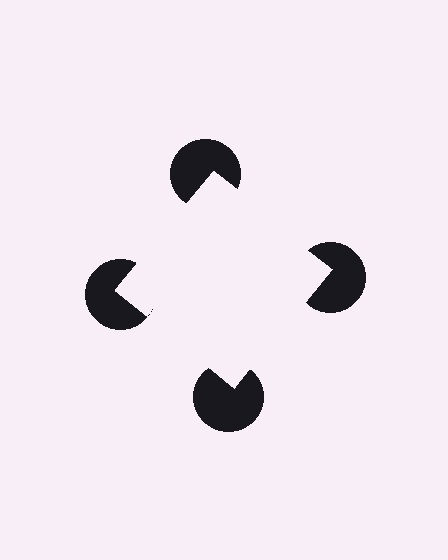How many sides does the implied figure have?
4 sides.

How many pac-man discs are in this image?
There are 4 — one at each vertex of the illusory square.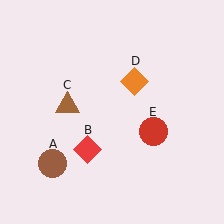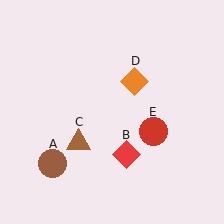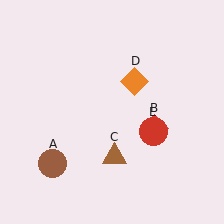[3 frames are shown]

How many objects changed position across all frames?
2 objects changed position: red diamond (object B), brown triangle (object C).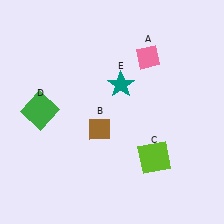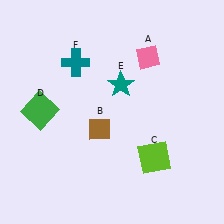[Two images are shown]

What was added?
A teal cross (F) was added in Image 2.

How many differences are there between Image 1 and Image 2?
There is 1 difference between the two images.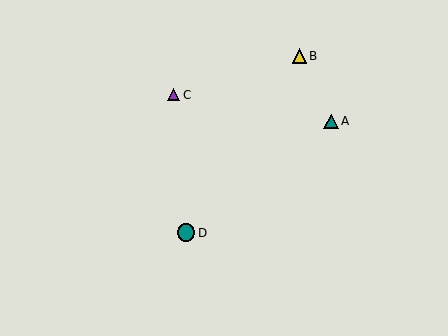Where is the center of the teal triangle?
The center of the teal triangle is at (331, 121).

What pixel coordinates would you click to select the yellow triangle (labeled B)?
Click at (299, 56) to select the yellow triangle B.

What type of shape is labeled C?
Shape C is a purple triangle.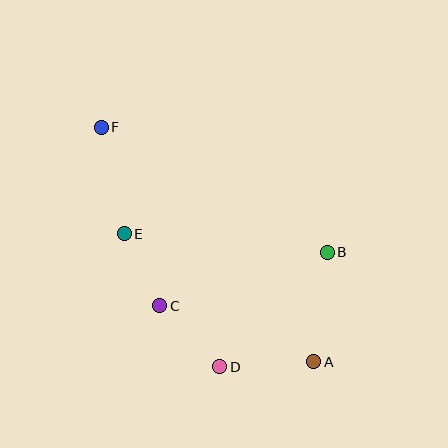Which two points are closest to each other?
Points C and E are closest to each other.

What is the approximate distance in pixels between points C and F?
The distance between C and F is approximately 188 pixels.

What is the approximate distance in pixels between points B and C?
The distance between B and C is approximately 176 pixels.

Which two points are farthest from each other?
Points A and F are farthest from each other.